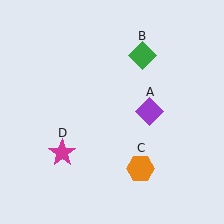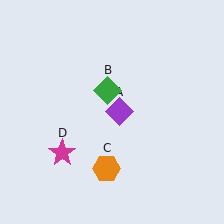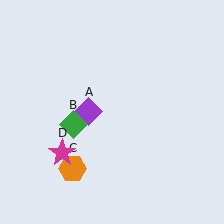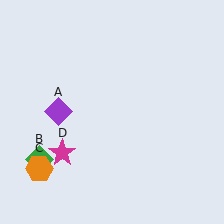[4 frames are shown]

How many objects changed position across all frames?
3 objects changed position: purple diamond (object A), green diamond (object B), orange hexagon (object C).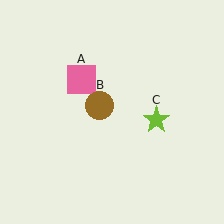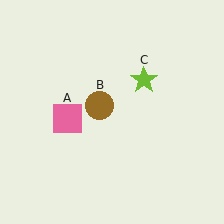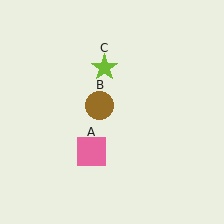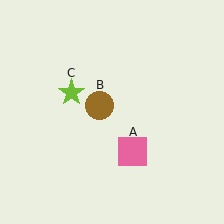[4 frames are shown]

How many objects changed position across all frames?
2 objects changed position: pink square (object A), lime star (object C).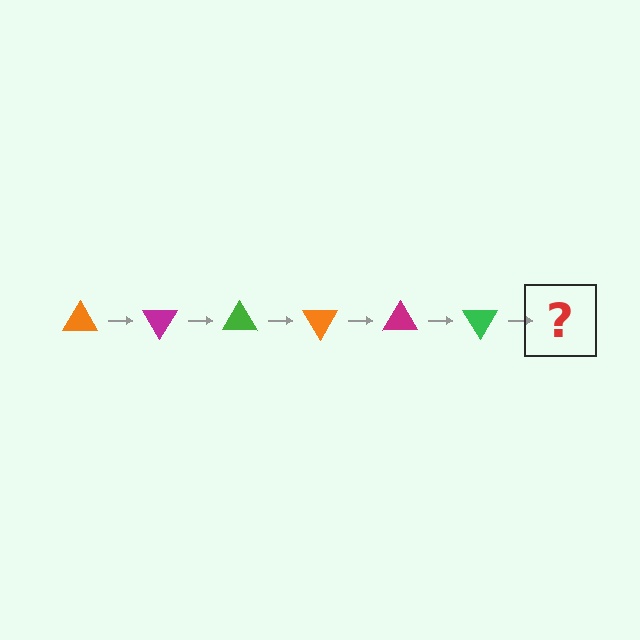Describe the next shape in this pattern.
It should be an orange triangle, rotated 360 degrees from the start.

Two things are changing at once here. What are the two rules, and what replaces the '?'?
The two rules are that it rotates 60 degrees each step and the color cycles through orange, magenta, and green. The '?' should be an orange triangle, rotated 360 degrees from the start.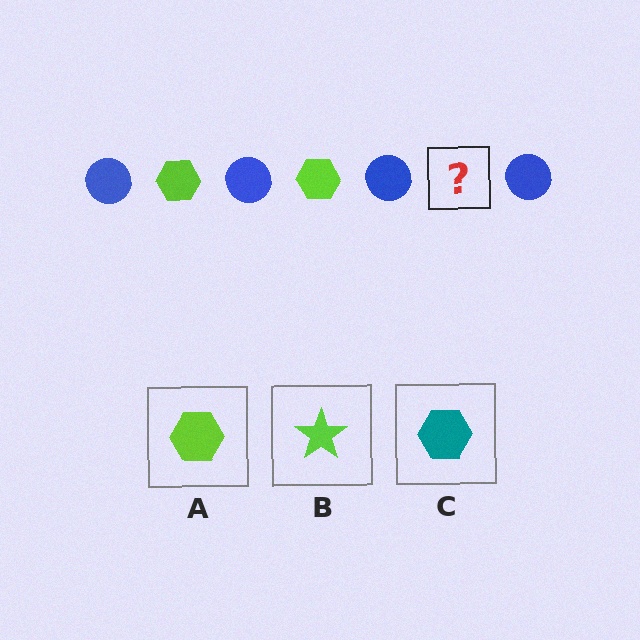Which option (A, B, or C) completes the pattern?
A.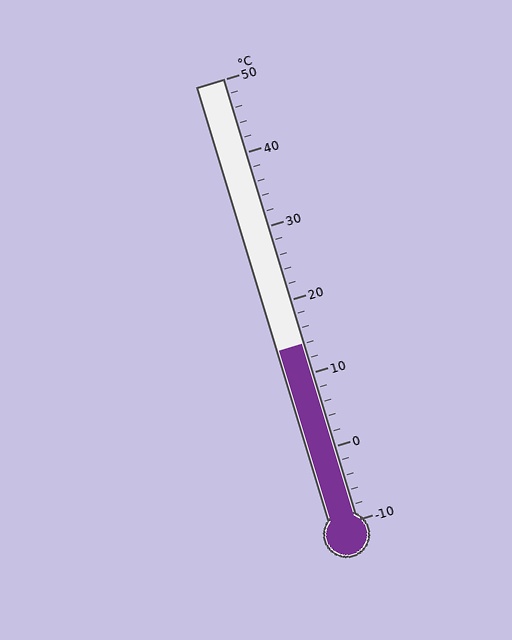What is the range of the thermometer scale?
The thermometer scale ranges from -10°C to 50°C.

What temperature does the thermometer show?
The thermometer shows approximately 14°C.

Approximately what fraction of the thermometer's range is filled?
The thermometer is filled to approximately 40% of its range.